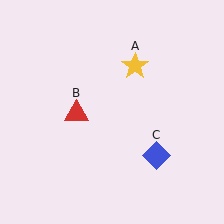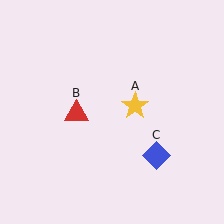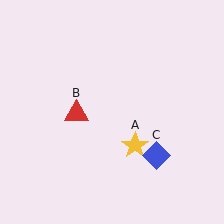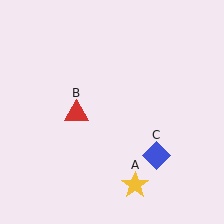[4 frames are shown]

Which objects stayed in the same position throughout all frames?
Red triangle (object B) and blue diamond (object C) remained stationary.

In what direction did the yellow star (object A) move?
The yellow star (object A) moved down.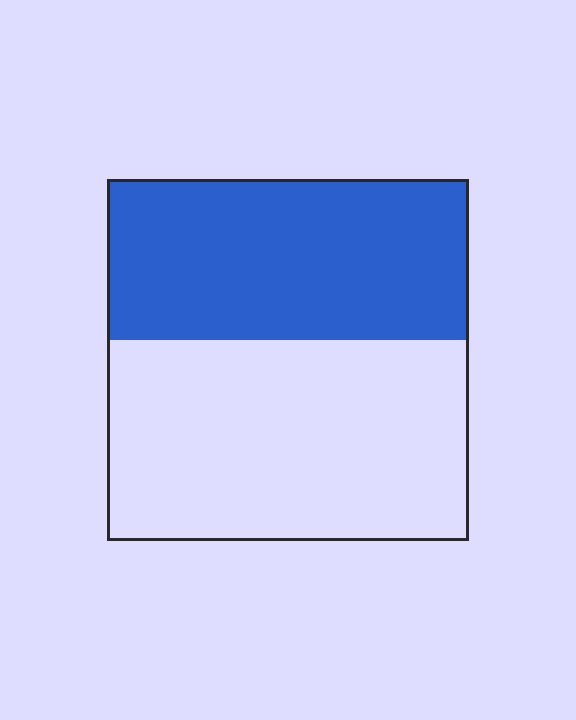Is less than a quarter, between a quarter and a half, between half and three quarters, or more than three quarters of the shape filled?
Between a quarter and a half.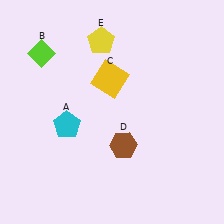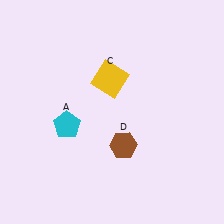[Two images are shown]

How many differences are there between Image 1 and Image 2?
There are 2 differences between the two images.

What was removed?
The yellow pentagon (E), the lime diamond (B) were removed in Image 2.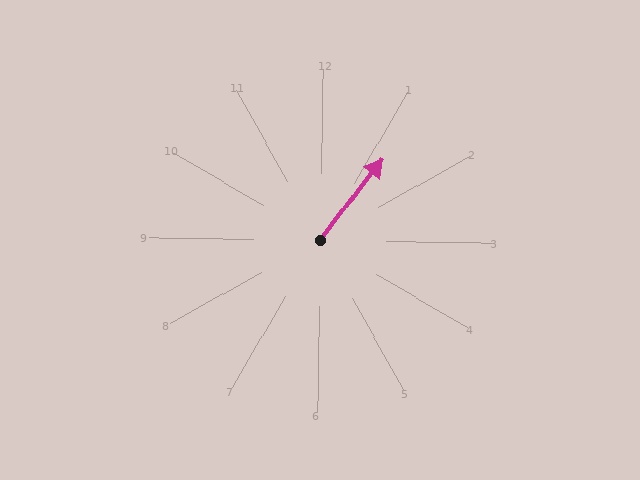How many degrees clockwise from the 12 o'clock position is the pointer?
Approximately 37 degrees.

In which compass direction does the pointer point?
Northeast.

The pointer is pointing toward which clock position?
Roughly 1 o'clock.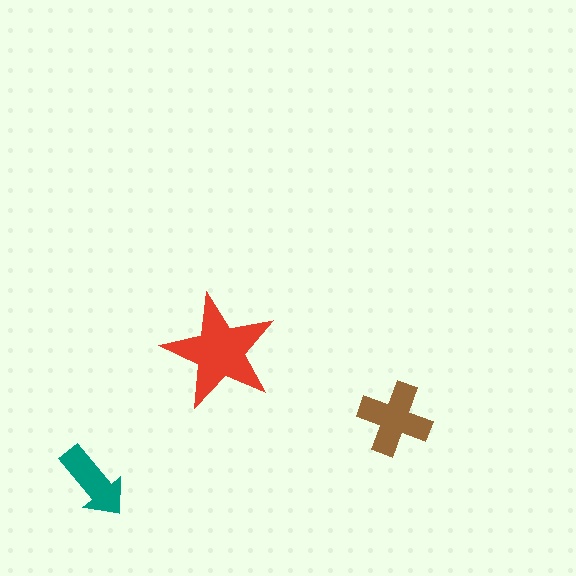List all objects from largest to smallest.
The red star, the brown cross, the teal arrow.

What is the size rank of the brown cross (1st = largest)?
2nd.